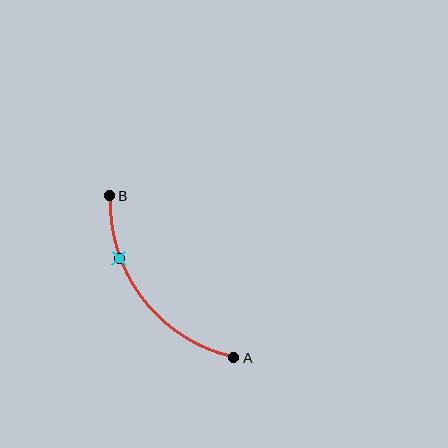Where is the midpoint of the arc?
The arc midpoint is the point on the curve farthest from the straight line joining A and B. It sits below and to the left of that line.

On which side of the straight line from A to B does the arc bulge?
The arc bulges below and to the left of the straight line connecting A and B.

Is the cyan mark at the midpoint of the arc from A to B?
No. The cyan mark lies on the arc but is closer to endpoint B. The arc midpoint would be at the point on the curve equidistant along the arc from both A and B.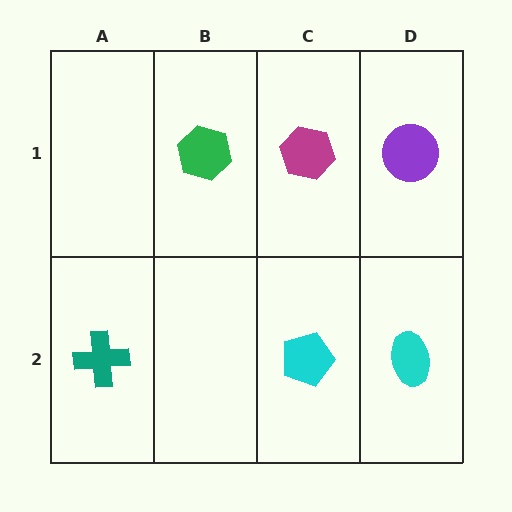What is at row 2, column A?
A teal cross.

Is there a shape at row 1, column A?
No, that cell is empty.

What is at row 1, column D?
A purple circle.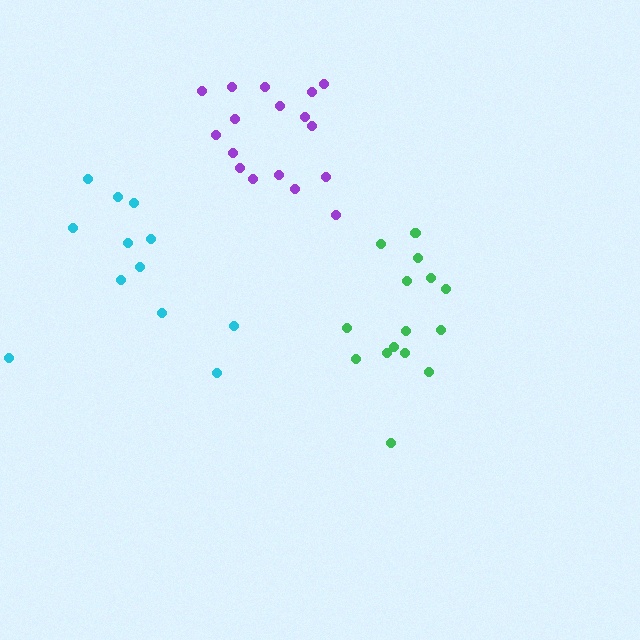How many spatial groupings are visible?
There are 3 spatial groupings.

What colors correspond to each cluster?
The clusters are colored: green, cyan, purple.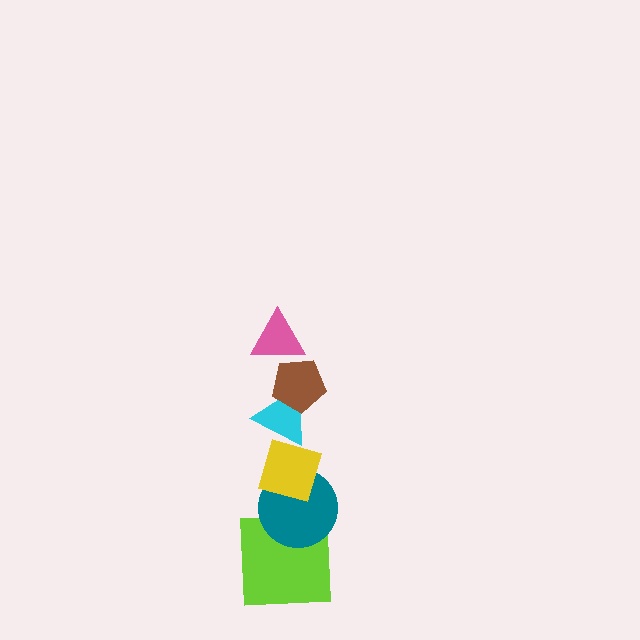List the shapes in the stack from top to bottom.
From top to bottom: the pink triangle, the brown pentagon, the cyan triangle, the yellow diamond, the teal circle, the lime square.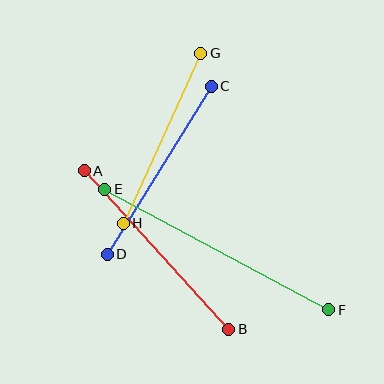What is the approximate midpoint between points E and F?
The midpoint is at approximately (217, 249) pixels.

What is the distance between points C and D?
The distance is approximately 198 pixels.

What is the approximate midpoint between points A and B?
The midpoint is at approximately (156, 250) pixels.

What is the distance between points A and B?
The distance is approximately 214 pixels.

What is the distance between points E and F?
The distance is approximately 254 pixels.